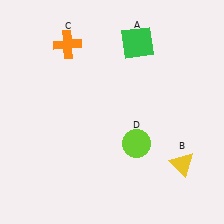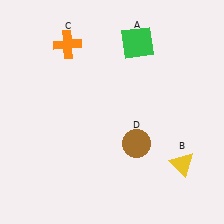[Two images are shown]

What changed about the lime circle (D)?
In Image 1, D is lime. In Image 2, it changed to brown.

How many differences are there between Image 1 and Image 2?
There is 1 difference between the two images.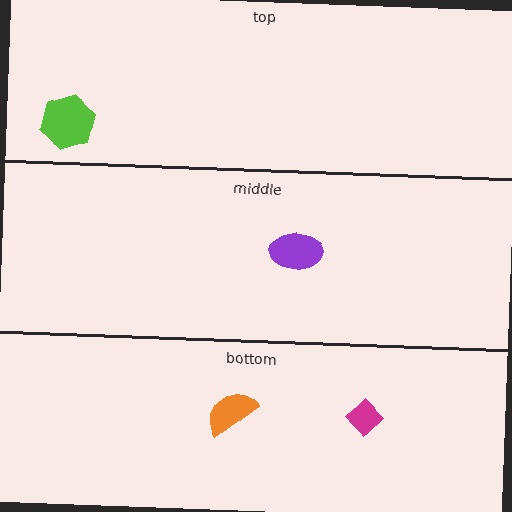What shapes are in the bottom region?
The magenta diamond, the orange semicircle.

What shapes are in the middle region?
The purple ellipse.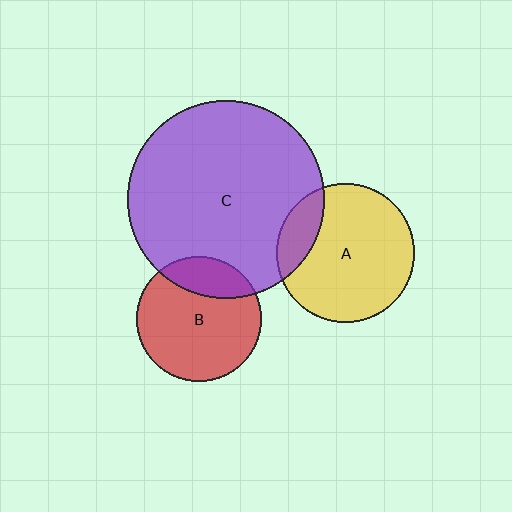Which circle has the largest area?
Circle C (purple).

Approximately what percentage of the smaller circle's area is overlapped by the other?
Approximately 20%.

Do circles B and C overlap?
Yes.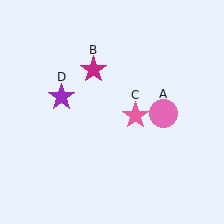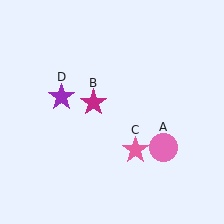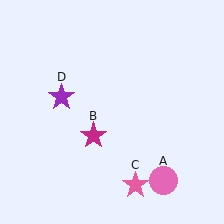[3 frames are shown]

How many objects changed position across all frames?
3 objects changed position: pink circle (object A), magenta star (object B), pink star (object C).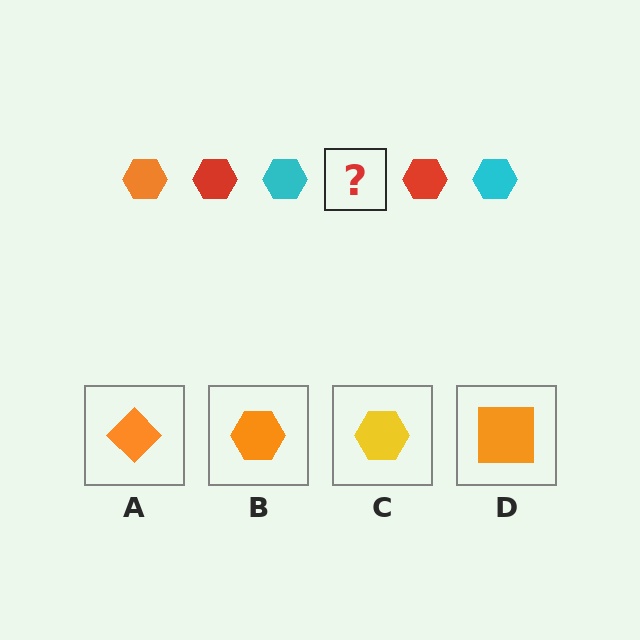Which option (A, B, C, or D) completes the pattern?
B.